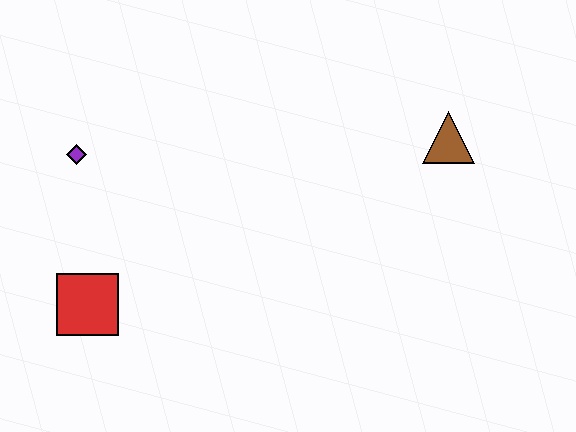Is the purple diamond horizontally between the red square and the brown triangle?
No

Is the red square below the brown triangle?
Yes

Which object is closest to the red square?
The purple diamond is closest to the red square.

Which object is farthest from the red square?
The brown triangle is farthest from the red square.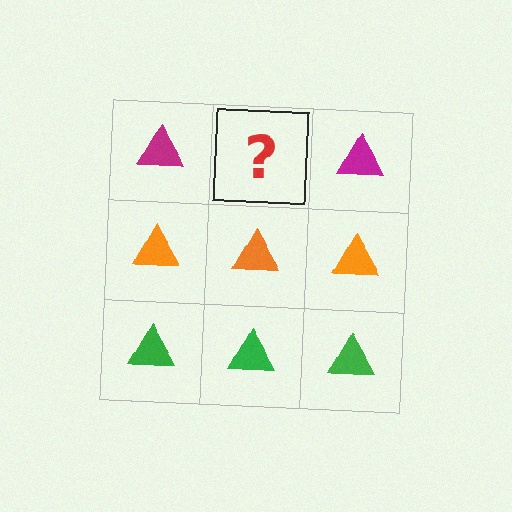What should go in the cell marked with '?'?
The missing cell should contain a magenta triangle.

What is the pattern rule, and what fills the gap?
The rule is that each row has a consistent color. The gap should be filled with a magenta triangle.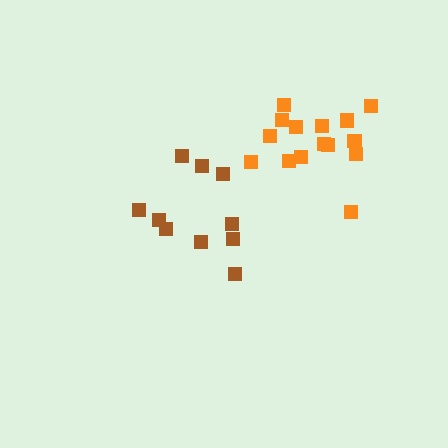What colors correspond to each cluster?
The clusters are colored: brown, orange.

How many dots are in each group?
Group 1: 10 dots, Group 2: 15 dots (25 total).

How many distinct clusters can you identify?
There are 2 distinct clusters.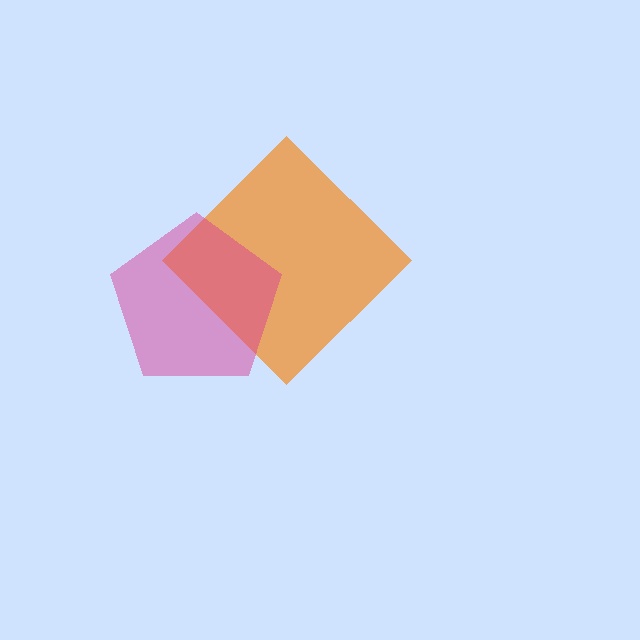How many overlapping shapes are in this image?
There are 2 overlapping shapes in the image.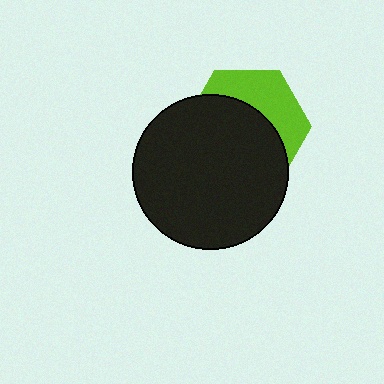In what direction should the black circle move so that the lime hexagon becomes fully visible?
The black circle should move down. That is the shortest direction to clear the overlap and leave the lime hexagon fully visible.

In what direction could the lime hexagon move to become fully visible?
The lime hexagon could move up. That would shift it out from behind the black circle entirely.